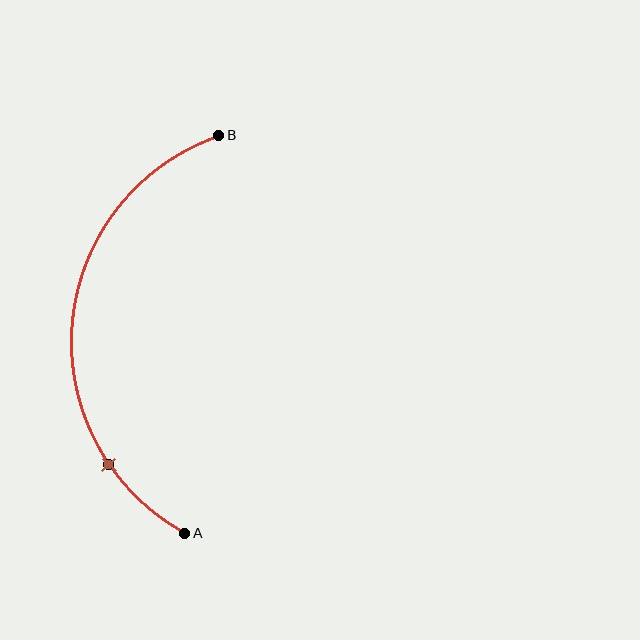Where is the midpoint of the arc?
The arc midpoint is the point on the curve farthest from the straight line joining A and B. It sits to the left of that line.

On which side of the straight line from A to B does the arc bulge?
The arc bulges to the left of the straight line connecting A and B.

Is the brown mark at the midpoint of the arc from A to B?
No. The brown mark lies on the arc but is closer to endpoint A. The arc midpoint would be at the point on the curve equidistant along the arc from both A and B.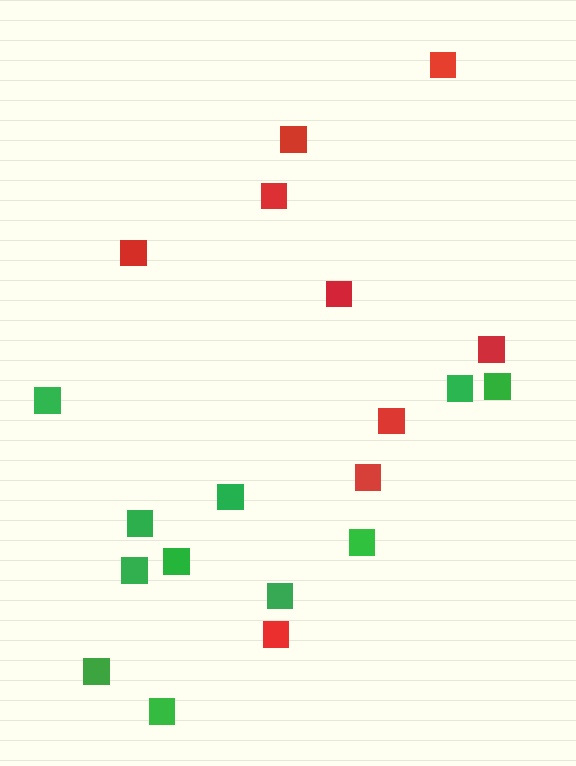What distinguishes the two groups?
There are 2 groups: one group of red squares (9) and one group of green squares (11).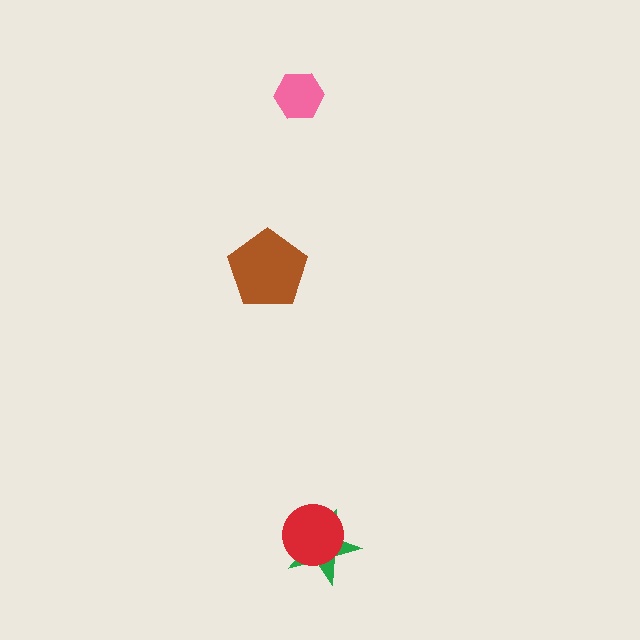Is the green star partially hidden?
Yes, it is partially covered by another shape.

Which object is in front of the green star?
The red circle is in front of the green star.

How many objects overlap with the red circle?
1 object overlaps with the red circle.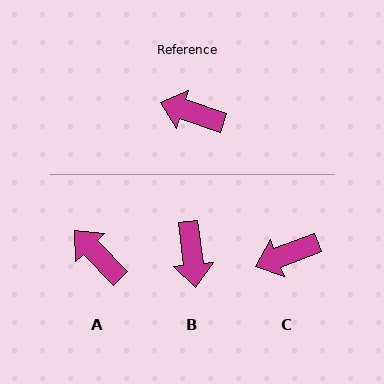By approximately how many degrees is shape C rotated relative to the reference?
Approximately 39 degrees counter-clockwise.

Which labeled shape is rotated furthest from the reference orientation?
B, about 115 degrees away.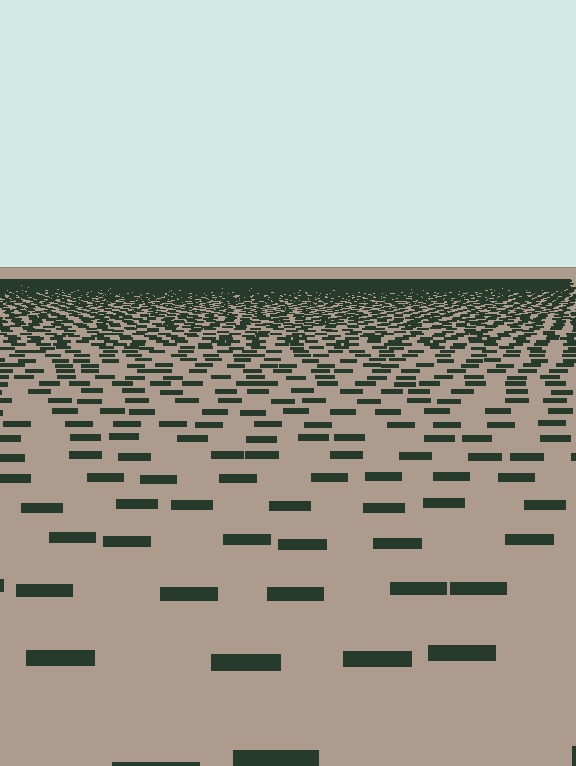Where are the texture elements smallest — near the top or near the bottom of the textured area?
Near the top.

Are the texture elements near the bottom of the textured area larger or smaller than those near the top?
Larger. Near the bottom, elements are closer to the viewer and appear at a bigger on-screen size.